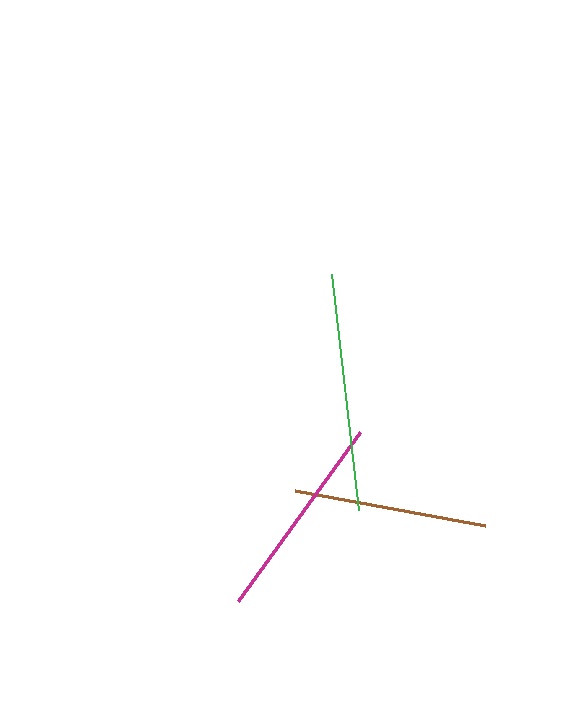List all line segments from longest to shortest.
From longest to shortest: green, magenta, brown.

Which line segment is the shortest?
The brown line is the shortest at approximately 193 pixels.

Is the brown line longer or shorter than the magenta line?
The magenta line is longer than the brown line.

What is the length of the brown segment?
The brown segment is approximately 193 pixels long.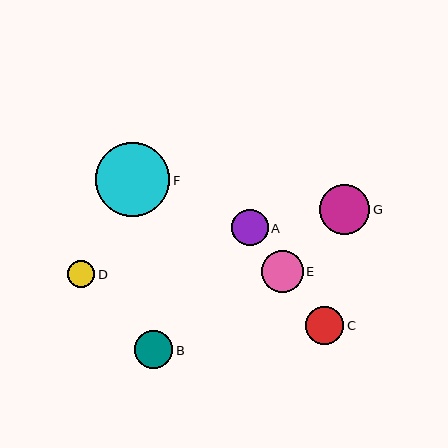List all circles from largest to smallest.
From largest to smallest: F, G, E, C, B, A, D.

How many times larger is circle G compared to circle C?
Circle G is approximately 1.3 times the size of circle C.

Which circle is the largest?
Circle F is the largest with a size of approximately 74 pixels.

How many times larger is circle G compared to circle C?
Circle G is approximately 1.3 times the size of circle C.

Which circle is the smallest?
Circle D is the smallest with a size of approximately 27 pixels.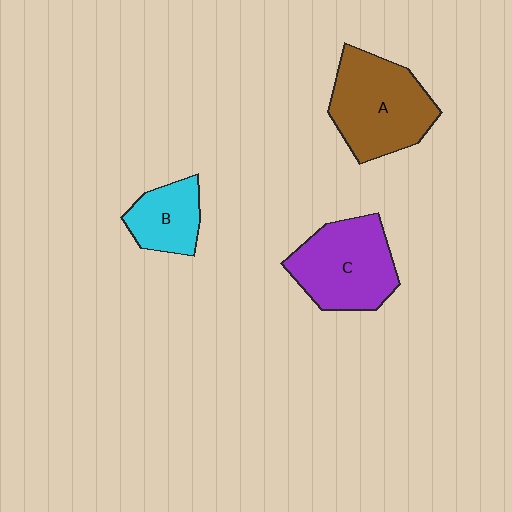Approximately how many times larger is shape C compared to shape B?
Approximately 1.7 times.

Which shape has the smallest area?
Shape B (cyan).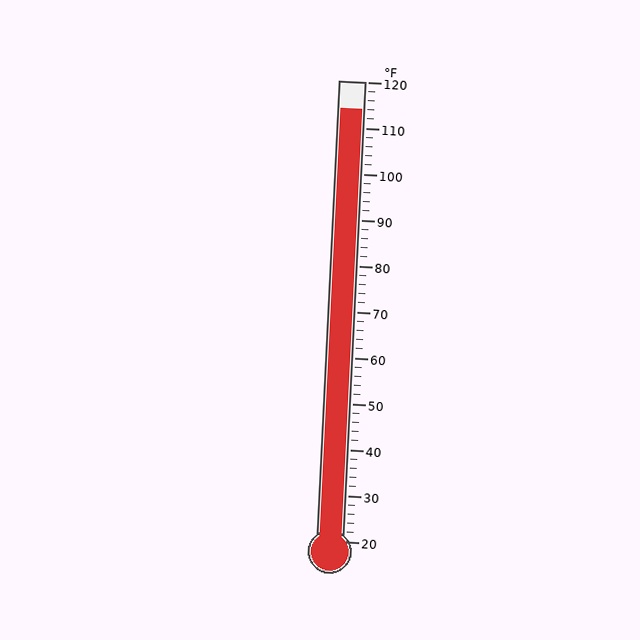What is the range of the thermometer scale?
The thermometer scale ranges from 20°F to 120°F.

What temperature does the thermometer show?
The thermometer shows approximately 114°F.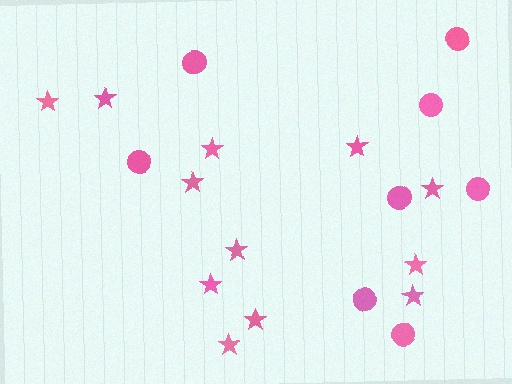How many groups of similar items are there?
There are 2 groups: one group of stars (12) and one group of circles (8).